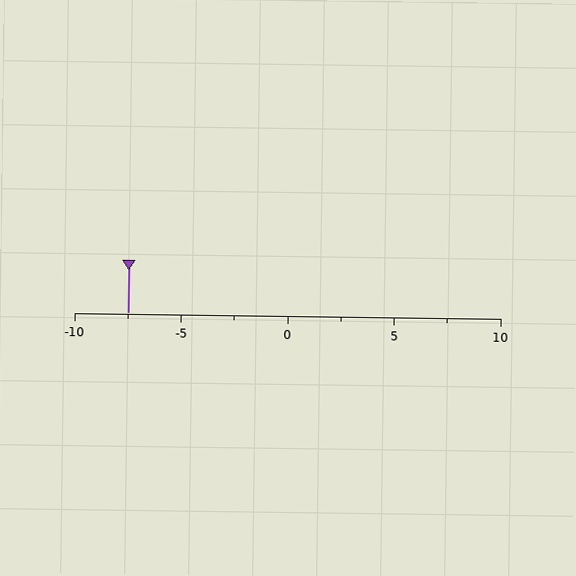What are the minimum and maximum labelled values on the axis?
The axis runs from -10 to 10.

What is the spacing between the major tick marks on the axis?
The major ticks are spaced 5 apart.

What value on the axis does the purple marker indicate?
The marker indicates approximately -7.5.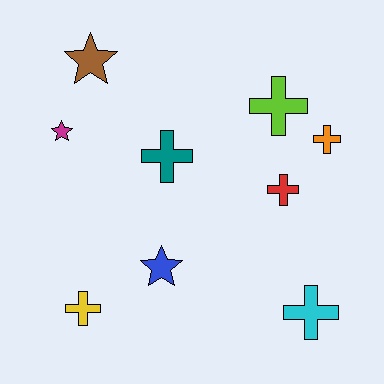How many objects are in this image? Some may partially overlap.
There are 9 objects.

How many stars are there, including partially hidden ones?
There are 3 stars.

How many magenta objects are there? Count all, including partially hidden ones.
There is 1 magenta object.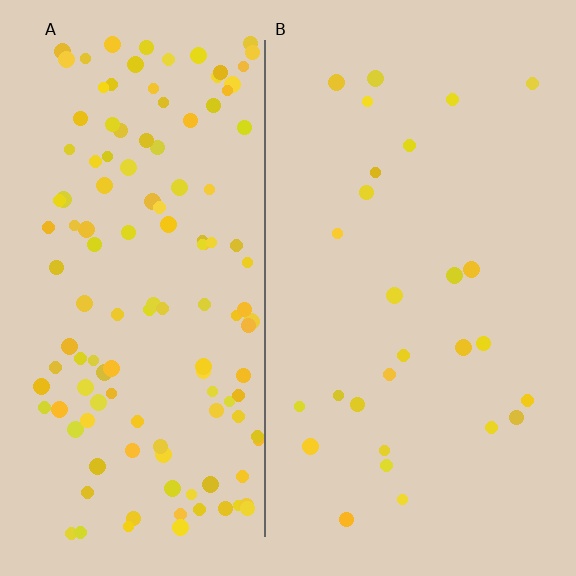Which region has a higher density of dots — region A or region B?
A (the left).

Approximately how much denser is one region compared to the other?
Approximately 4.8× — region A over region B.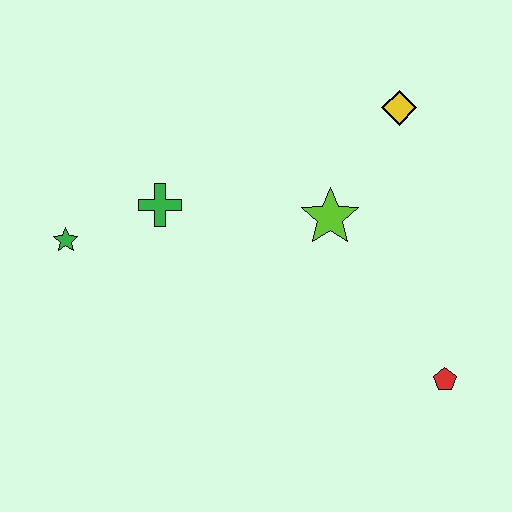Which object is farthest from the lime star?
The green star is farthest from the lime star.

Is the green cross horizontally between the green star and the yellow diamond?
Yes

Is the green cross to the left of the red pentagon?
Yes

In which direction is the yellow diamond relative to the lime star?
The yellow diamond is above the lime star.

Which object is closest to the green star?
The green cross is closest to the green star.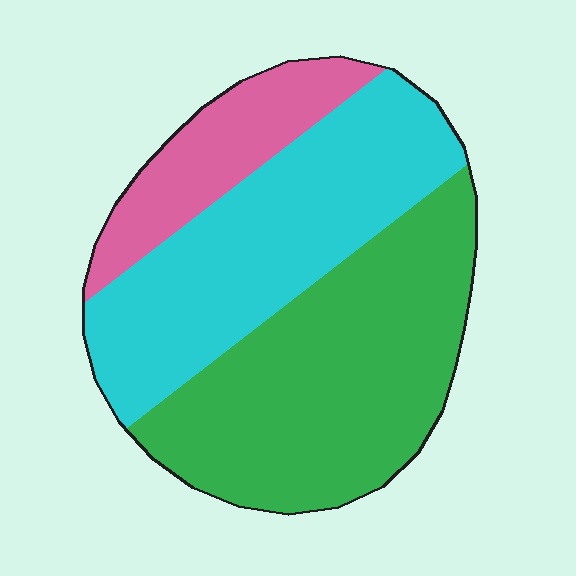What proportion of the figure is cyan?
Cyan covers roughly 40% of the figure.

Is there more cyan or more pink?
Cyan.